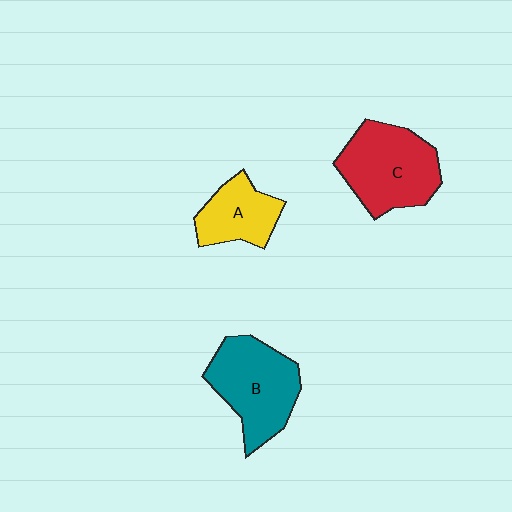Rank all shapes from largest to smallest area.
From largest to smallest: C (red), B (teal), A (yellow).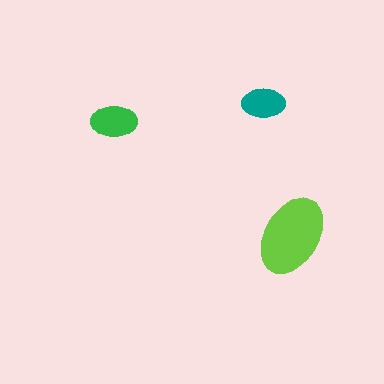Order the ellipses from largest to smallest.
the lime one, the green one, the teal one.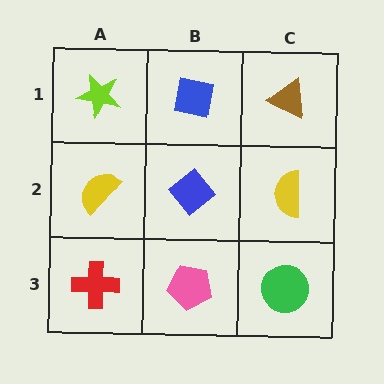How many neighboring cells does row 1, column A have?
2.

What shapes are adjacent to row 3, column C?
A yellow semicircle (row 2, column C), a pink pentagon (row 3, column B).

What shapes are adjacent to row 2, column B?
A blue square (row 1, column B), a pink pentagon (row 3, column B), a yellow semicircle (row 2, column A), a yellow semicircle (row 2, column C).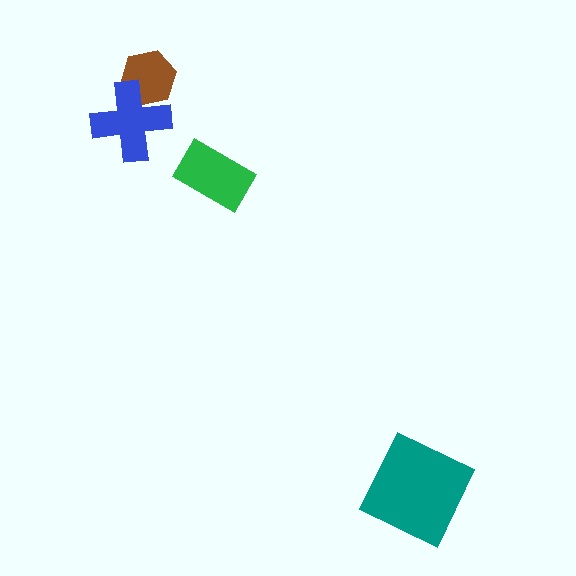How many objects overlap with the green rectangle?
0 objects overlap with the green rectangle.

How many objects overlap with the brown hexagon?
1 object overlaps with the brown hexagon.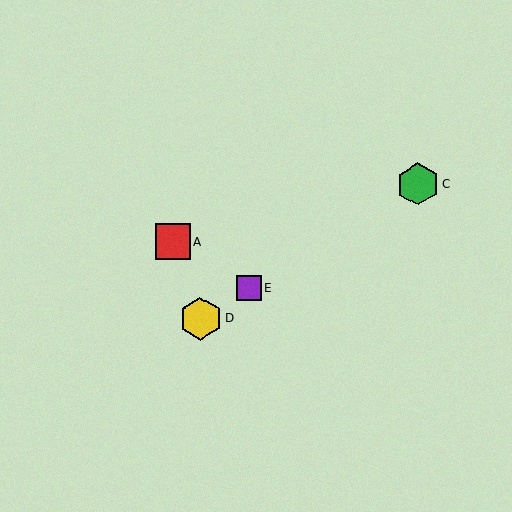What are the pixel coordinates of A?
Object A is at (173, 241).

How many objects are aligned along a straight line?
4 objects (B, C, D, E) are aligned along a straight line.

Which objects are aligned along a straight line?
Objects B, C, D, E are aligned along a straight line.